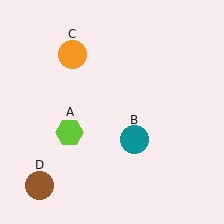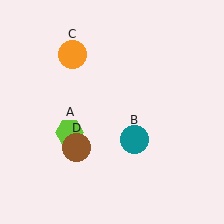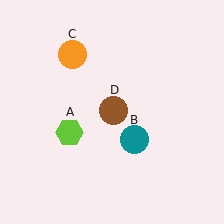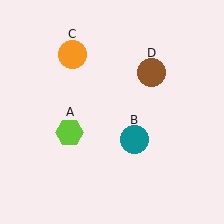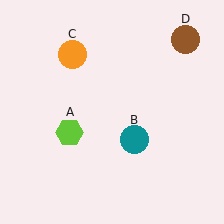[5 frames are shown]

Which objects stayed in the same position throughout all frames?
Lime hexagon (object A) and teal circle (object B) and orange circle (object C) remained stationary.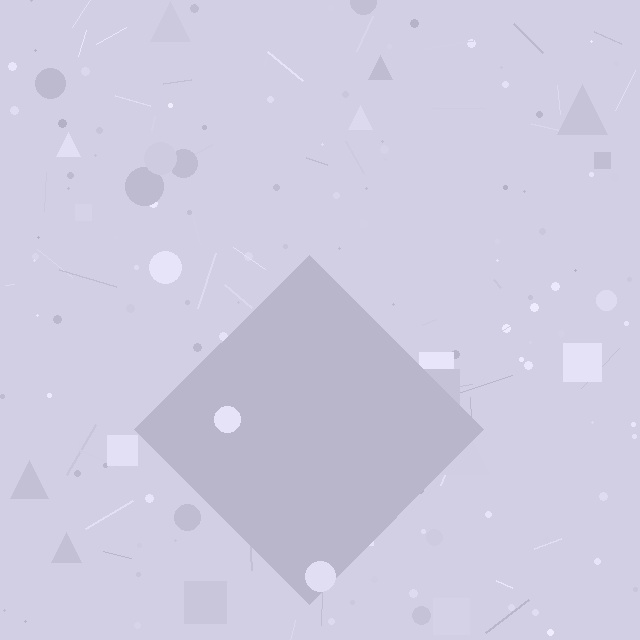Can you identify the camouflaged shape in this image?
The camouflaged shape is a diamond.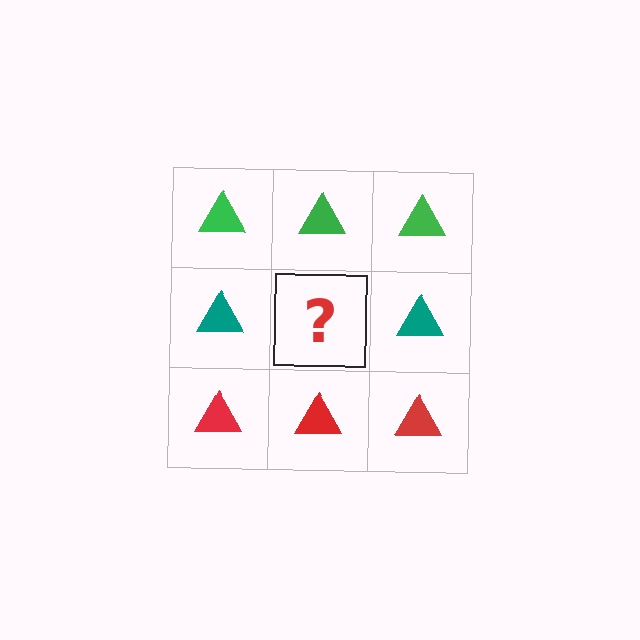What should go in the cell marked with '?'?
The missing cell should contain a teal triangle.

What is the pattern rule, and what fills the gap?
The rule is that each row has a consistent color. The gap should be filled with a teal triangle.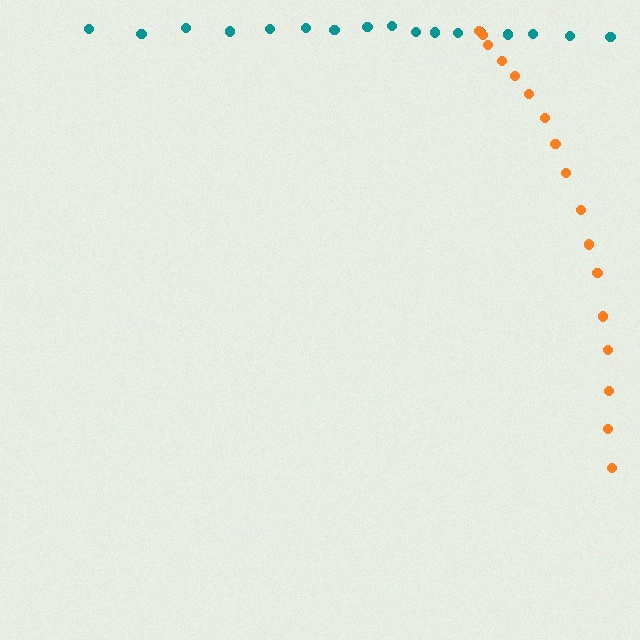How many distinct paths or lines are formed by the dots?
There are 2 distinct paths.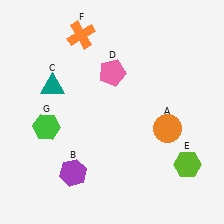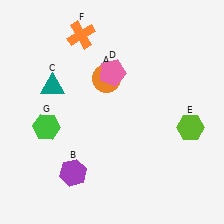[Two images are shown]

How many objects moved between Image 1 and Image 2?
2 objects moved between the two images.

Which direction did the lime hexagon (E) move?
The lime hexagon (E) moved up.